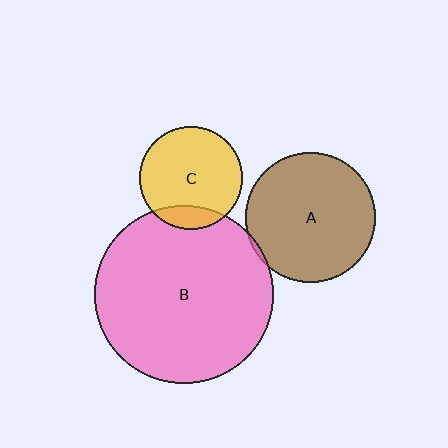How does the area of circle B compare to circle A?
Approximately 1.9 times.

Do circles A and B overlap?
Yes.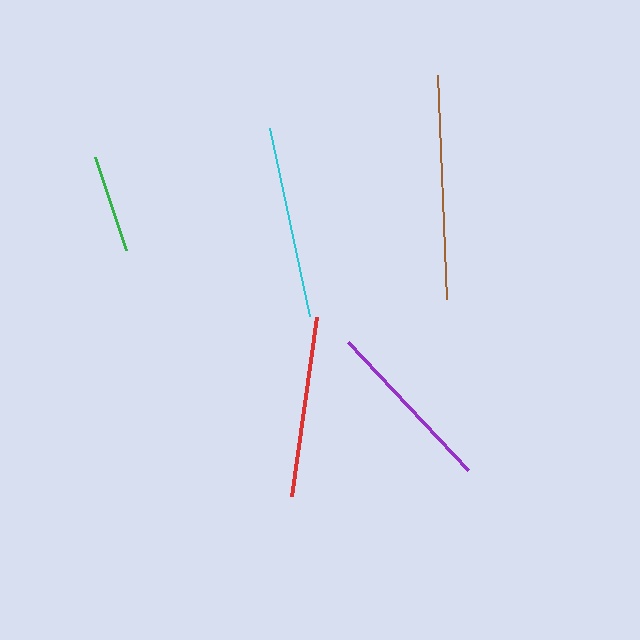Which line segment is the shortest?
The green line is the shortest at approximately 98 pixels.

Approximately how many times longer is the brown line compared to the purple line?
The brown line is approximately 1.3 times the length of the purple line.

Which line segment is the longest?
The brown line is the longest at approximately 225 pixels.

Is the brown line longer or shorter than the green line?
The brown line is longer than the green line.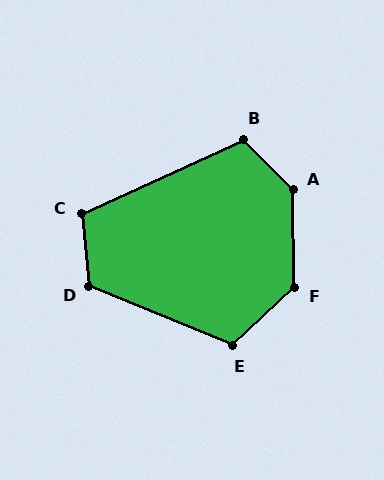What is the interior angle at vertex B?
Approximately 110 degrees (obtuse).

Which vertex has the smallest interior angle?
C, at approximately 109 degrees.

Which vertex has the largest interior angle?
A, at approximately 136 degrees.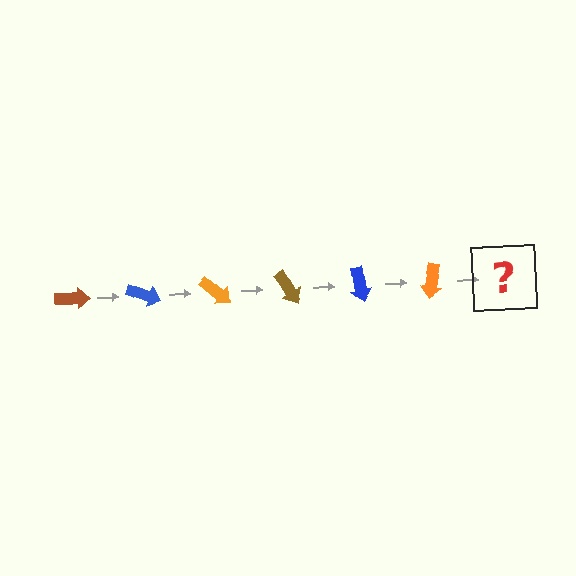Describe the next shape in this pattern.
It should be a brown arrow, rotated 120 degrees from the start.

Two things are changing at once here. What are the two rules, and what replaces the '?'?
The two rules are that it rotates 20 degrees each step and the color cycles through brown, blue, and orange. The '?' should be a brown arrow, rotated 120 degrees from the start.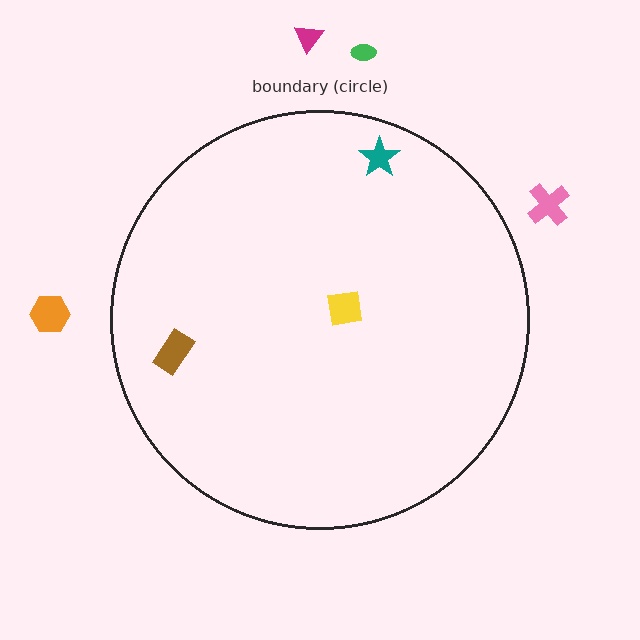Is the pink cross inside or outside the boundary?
Outside.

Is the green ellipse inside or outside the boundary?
Outside.